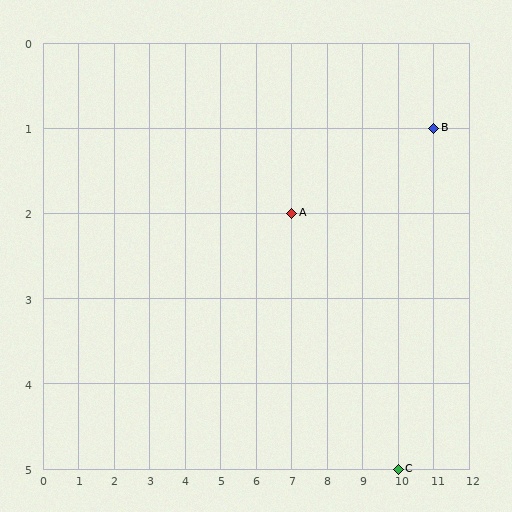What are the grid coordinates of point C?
Point C is at grid coordinates (10, 5).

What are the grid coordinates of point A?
Point A is at grid coordinates (7, 2).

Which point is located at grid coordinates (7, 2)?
Point A is at (7, 2).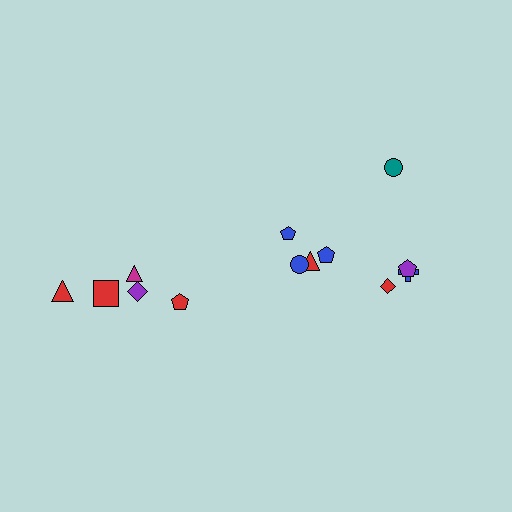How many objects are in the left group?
There are 5 objects.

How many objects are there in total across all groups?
There are 13 objects.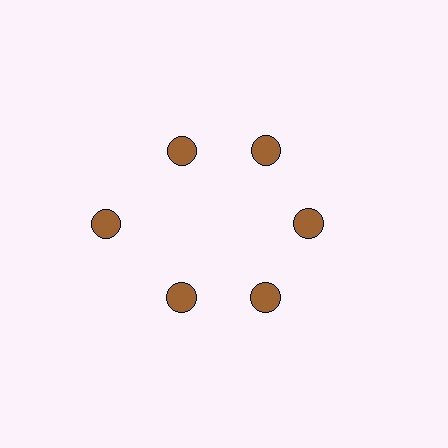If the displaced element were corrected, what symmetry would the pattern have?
It would have 6-fold rotational symmetry — the pattern would map onto itself every 60 degrees.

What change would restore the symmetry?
The symmetry would be restored by moving it inward, back onto the ring so that all 6 circles sit at equal angles and equal distance from the center.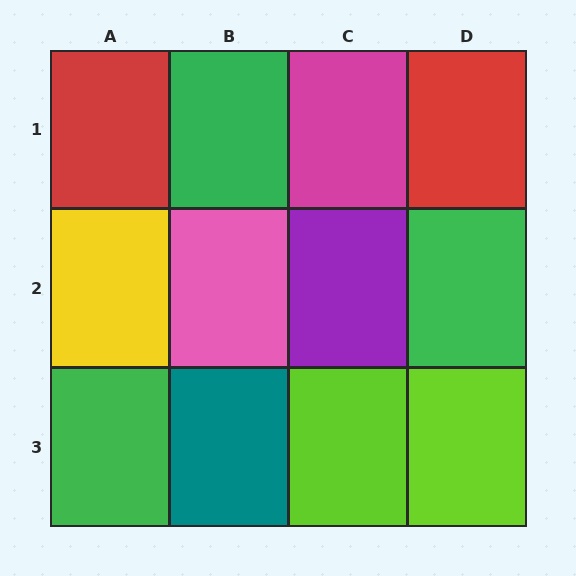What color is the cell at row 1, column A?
Red.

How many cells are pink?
1 cell is pink.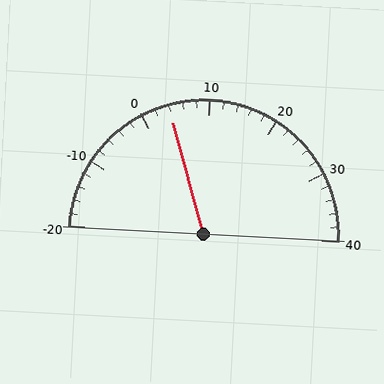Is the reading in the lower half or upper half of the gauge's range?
The reading is in the lower half of the range (-20 to 40).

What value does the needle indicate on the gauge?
The needle indicates approximately 4.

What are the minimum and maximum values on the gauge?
The gauge ranges from -20 to 40.